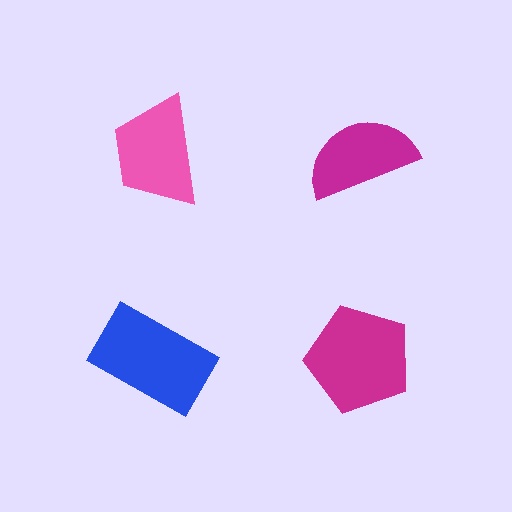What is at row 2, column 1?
A blue rectangle.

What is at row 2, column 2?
A magenta pentagon.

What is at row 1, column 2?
A magenta semicircle.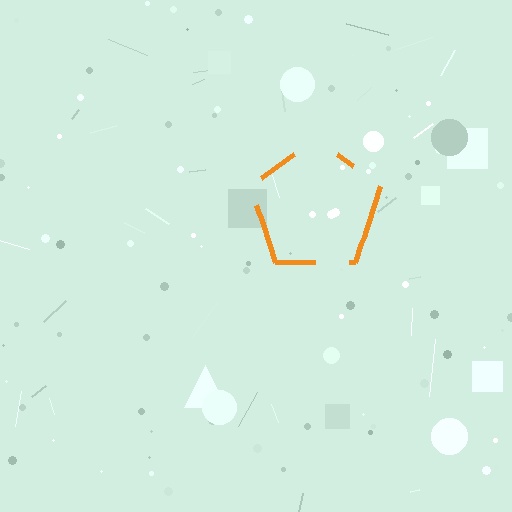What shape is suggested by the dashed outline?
The dashed outline suggests a pentagon.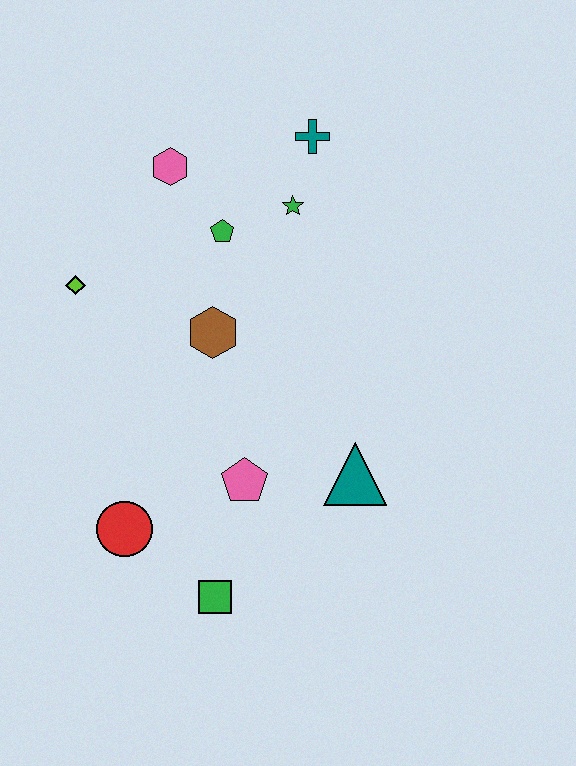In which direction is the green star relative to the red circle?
The green star is above the red circle.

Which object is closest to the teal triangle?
The pink pentagon is closest to the teal triangle.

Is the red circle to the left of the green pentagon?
Yes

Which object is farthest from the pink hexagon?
The green square is farthest from the pink hexagon.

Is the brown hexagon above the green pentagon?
No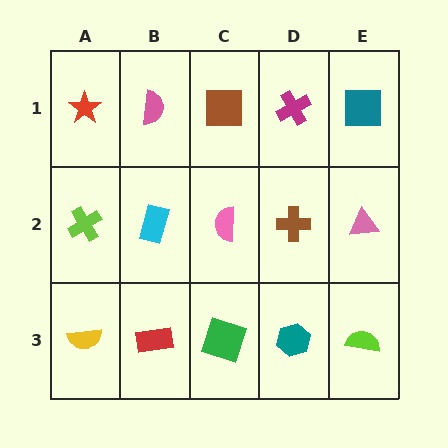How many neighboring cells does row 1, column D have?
3.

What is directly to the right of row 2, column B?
A pink semicircle.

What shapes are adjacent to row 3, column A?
A lime cross (row 2, column A), a red rectangle (row 3, column B).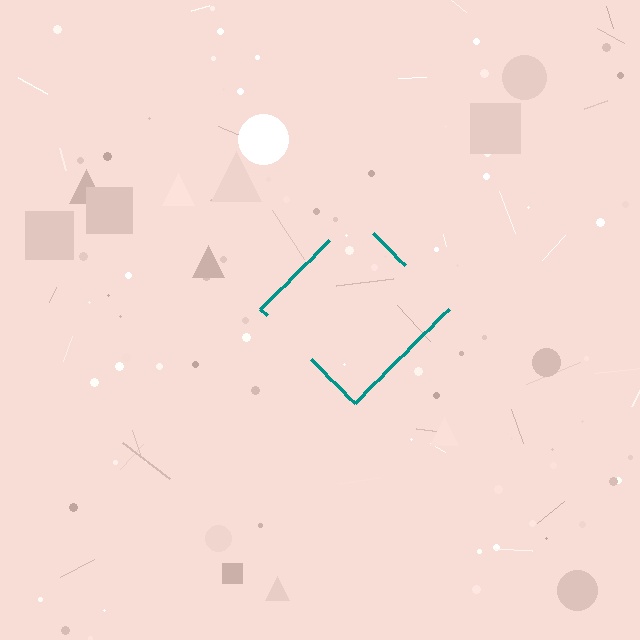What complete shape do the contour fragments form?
The contour fragments form a diamond.